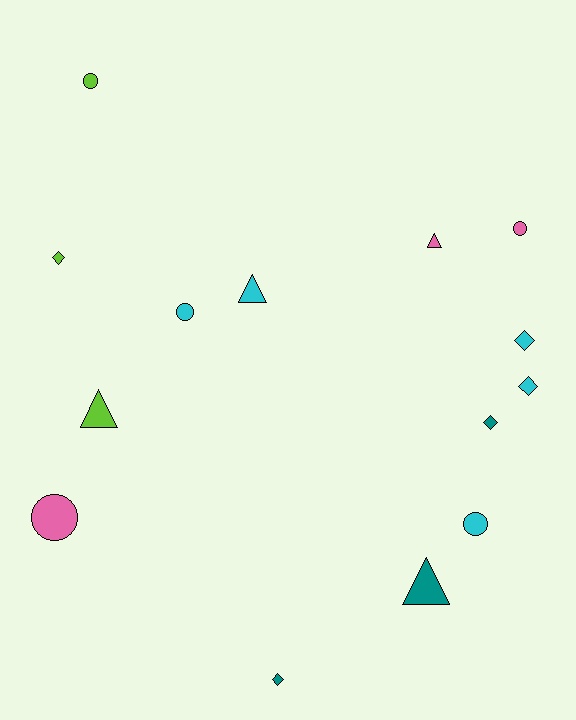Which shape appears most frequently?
Diamond, with 5 objects.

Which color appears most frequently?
Cyan, with 5 objects.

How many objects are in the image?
There are 14 objects.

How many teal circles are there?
There are no teal circles.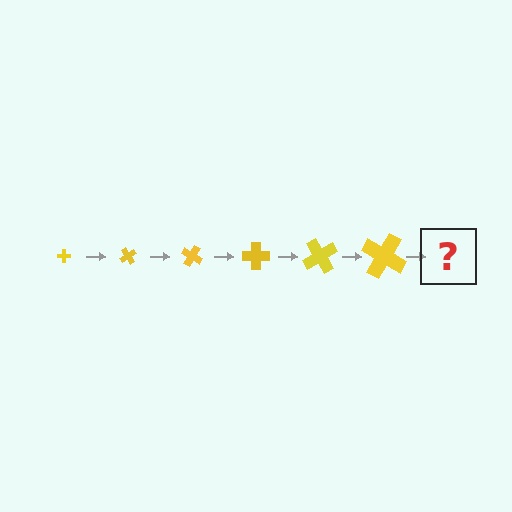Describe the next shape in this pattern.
It should be a cross, larger than the previous one and rotated 360 degrees from the start.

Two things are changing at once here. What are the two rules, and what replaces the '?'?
The two rules are that the cross grows larger each step and it rotates 60 degrees each step. The '?' should be a cross, larger than the previous one and rotated 360 degrees from the start.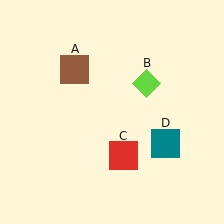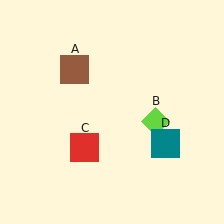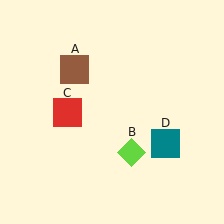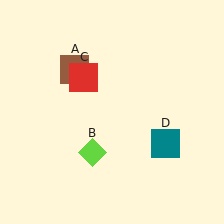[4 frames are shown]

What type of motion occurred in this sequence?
The lime diamond (object B), red square (object C) rotated clockwise around the center of the scene.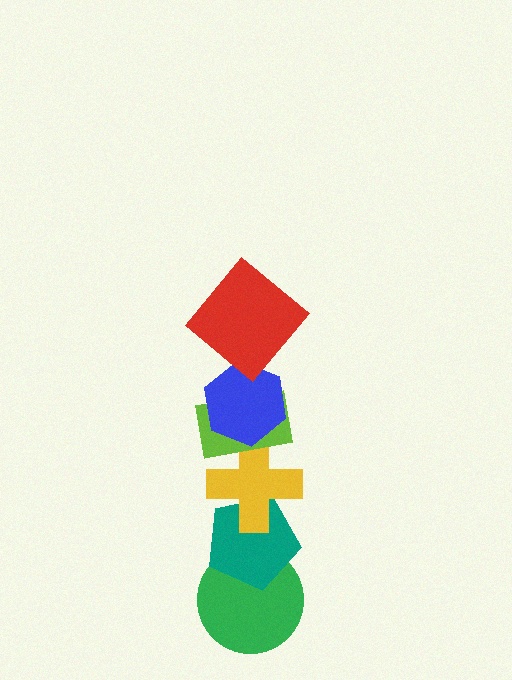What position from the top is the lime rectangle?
The lime rectangle is 3rd from the top.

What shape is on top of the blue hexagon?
The red diamond is on top of the blue hexagon.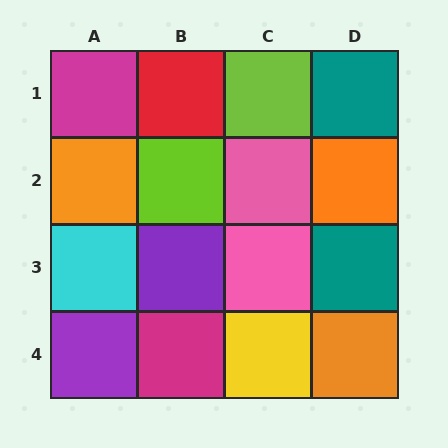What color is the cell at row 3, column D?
Teal.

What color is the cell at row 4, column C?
Yellow.